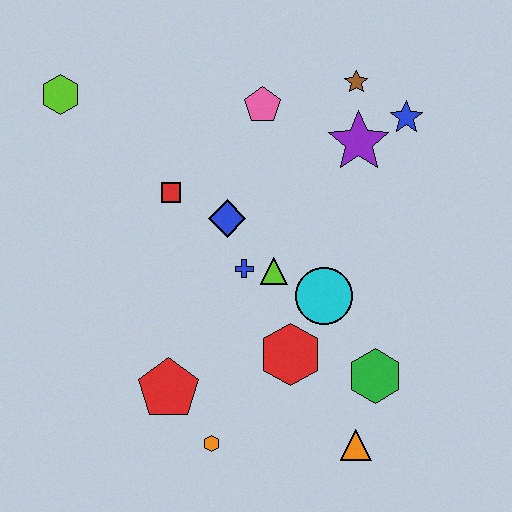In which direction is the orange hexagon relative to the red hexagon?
The orange hexagon is below the red hexagon.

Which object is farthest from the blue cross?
The lime hexagon is farthest from the blue cross.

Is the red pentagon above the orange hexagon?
Yes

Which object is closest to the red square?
The blue diamond is closest to the red square.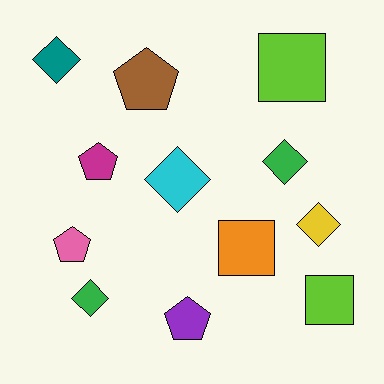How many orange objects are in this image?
There is 1 orange object.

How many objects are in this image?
There are 12 objects.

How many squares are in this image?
There are 3 squares.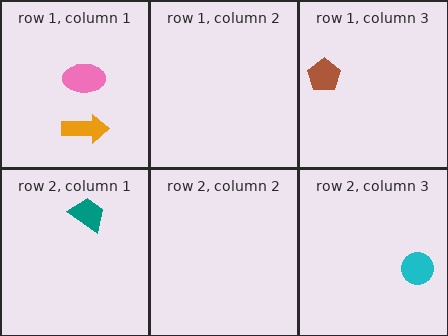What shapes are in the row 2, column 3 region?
The cyan circle.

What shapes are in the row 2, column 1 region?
The teal trapezoid.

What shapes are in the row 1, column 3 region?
The brown pentagon.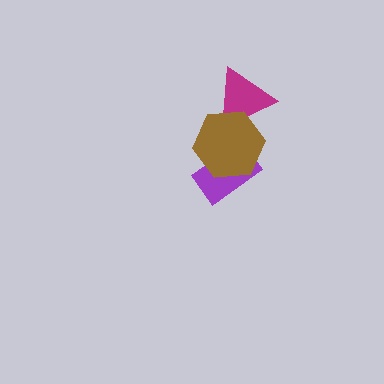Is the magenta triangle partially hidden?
Yes, it is partially covered by another shape.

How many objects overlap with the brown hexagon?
2 objects overlap with the brown hexagon.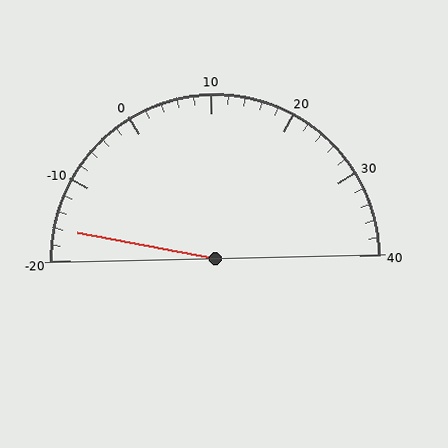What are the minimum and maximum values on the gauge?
The gauge ranges from -20 to 40.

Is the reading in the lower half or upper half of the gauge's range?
The reading is in the lower half of the range (-20 to 40).